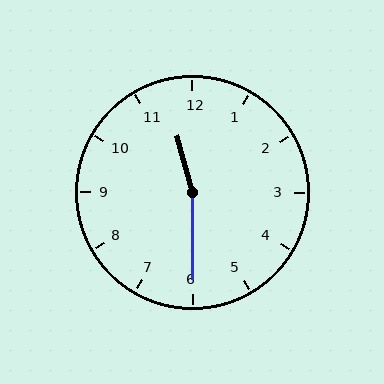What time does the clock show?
11:30.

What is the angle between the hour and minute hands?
Approximately 165 degrees.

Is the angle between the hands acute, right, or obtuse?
It is obtuse.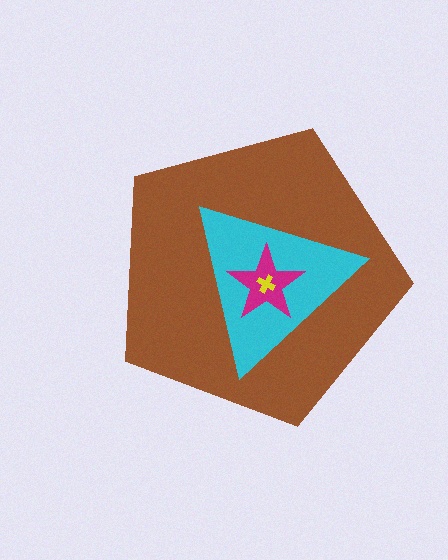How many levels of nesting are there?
4.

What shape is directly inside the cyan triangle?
The magenta star.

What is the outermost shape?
The brown pentagon.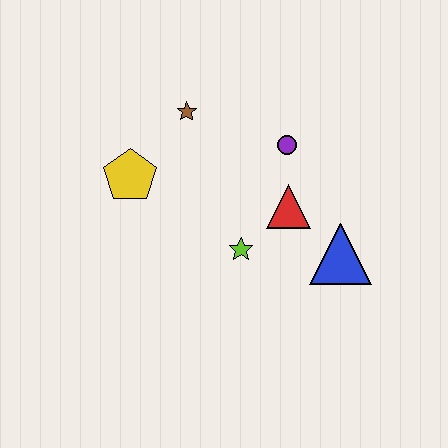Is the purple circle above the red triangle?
Yes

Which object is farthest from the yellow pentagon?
The blue triangle is farthest from the yellow pentagon.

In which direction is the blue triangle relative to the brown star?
The blue triangle is to the right of the brown star.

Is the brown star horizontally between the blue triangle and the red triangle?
No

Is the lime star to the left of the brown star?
No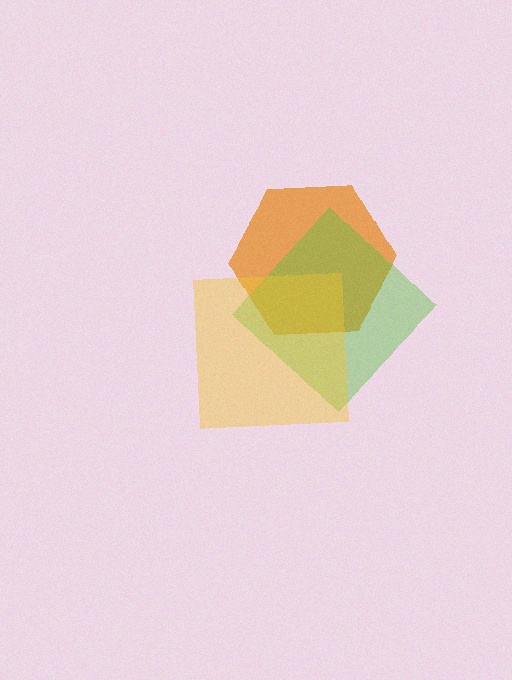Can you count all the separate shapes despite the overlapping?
Yes, there are 3 separate shapes.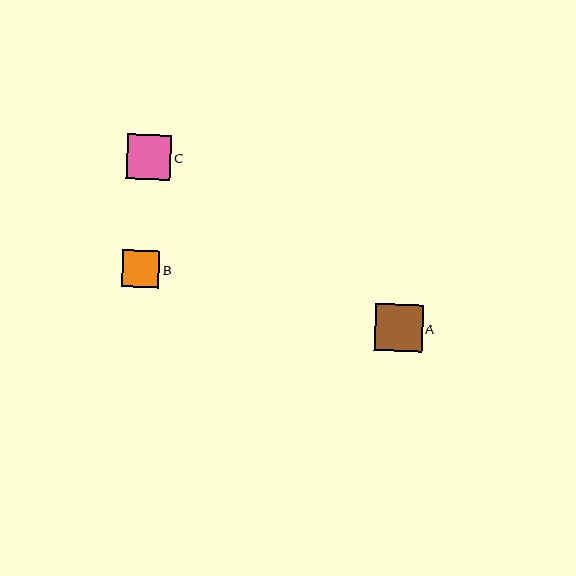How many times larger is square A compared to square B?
Square A is approximately 1.3 times the size of square B.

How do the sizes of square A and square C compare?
Square A and square C are approximately the same size.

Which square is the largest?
Square A is the largest with a size of approximately 47 pixels.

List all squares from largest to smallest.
From largest to smallest: A, C, B.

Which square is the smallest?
Square B is the smallest with a size of approximately 37 pixels.